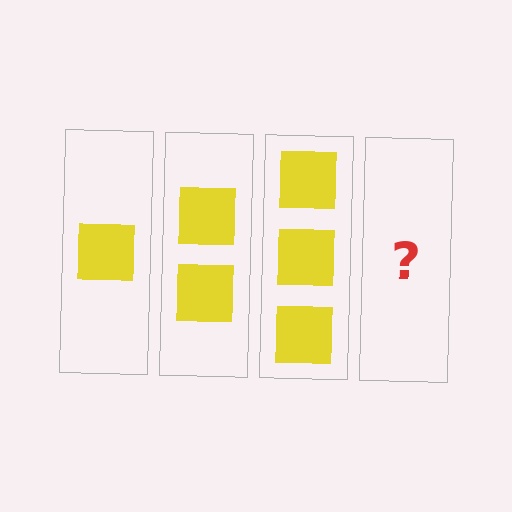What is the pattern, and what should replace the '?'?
The pattern is that each step adds one more square. The '?' should be 4 squares.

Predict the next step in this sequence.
The next step is 4 squares.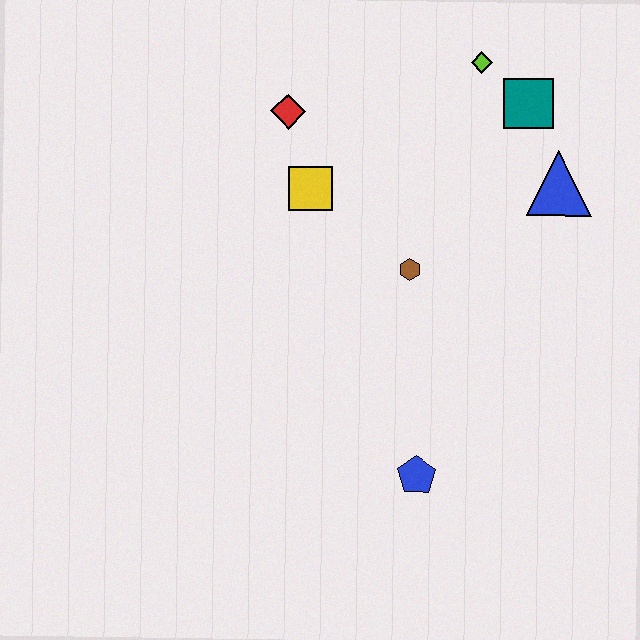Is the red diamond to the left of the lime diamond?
Yes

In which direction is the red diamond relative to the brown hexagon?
The red diamond is above the brown hexagon.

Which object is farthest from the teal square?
The blue pentagon is farthest from the teal square.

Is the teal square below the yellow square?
No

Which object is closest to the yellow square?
The red diamond is closest to the yellow square.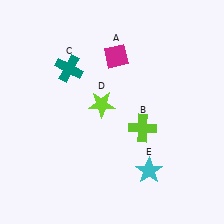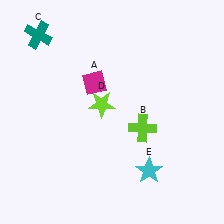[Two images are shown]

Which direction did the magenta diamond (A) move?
The magenta diamond (A) moved down.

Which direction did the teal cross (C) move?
The teal cross (C) moved up.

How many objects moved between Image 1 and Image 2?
2 objects moved between the two images.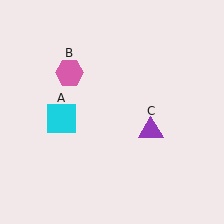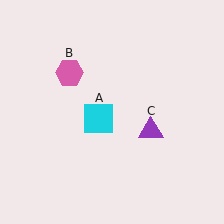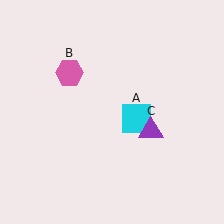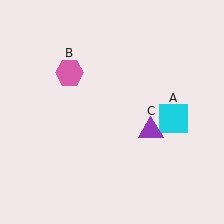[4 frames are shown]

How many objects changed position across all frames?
1 object changed position: cyan square (object A).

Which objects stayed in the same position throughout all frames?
Pink hexagon (object B) and purple triangle (object C) remained stationary.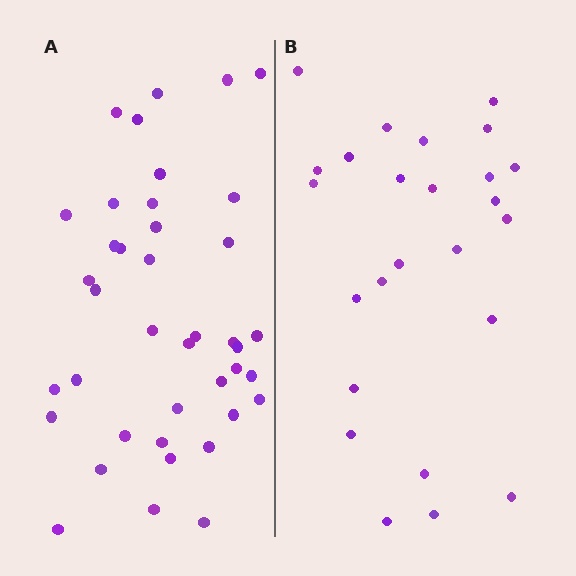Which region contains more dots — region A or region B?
Region A (the left region) has more dots.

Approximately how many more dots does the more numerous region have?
Region A has approximately 15 more dots than region B.